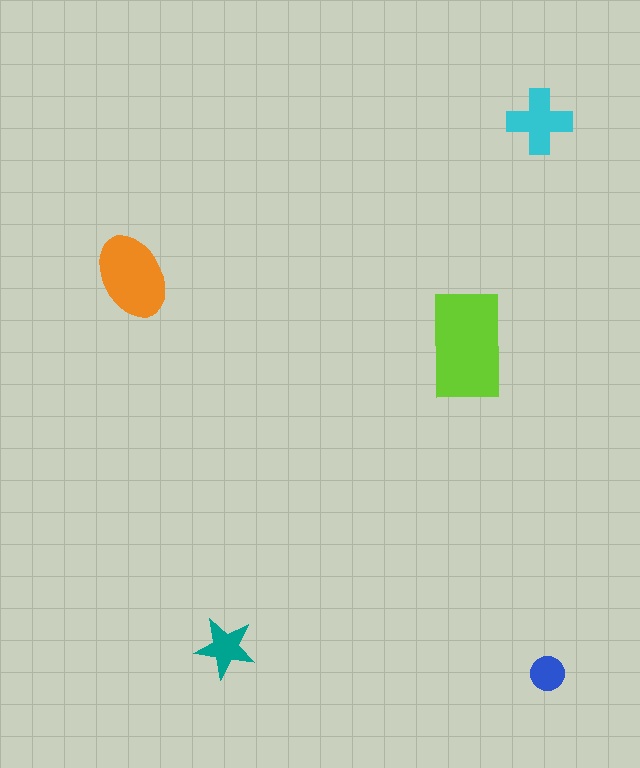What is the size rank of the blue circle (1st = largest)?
5th.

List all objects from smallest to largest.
The blue circle, the teal star, the cyan cross, the orange ellipse, the lime rectangle.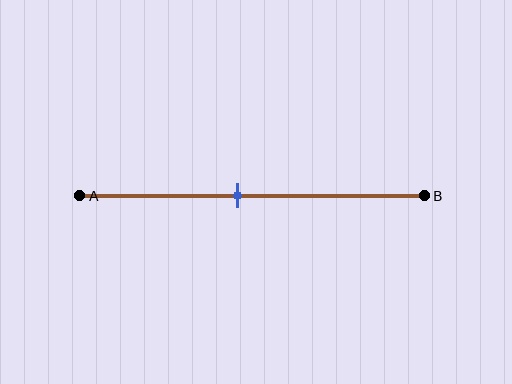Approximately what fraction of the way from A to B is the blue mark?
The blue mark is approximately 45% of the way from A to B.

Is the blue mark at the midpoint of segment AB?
No, the mark is at about 45% from A, not at the 50% midpoint.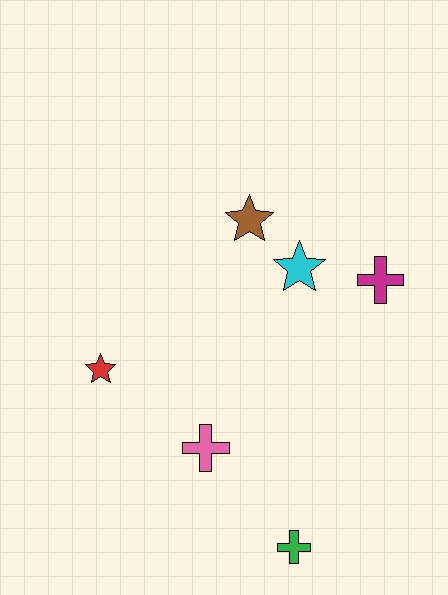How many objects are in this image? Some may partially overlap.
There are 6 objects.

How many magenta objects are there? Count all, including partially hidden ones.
There is 1 magenta object.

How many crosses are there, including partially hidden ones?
There are 3 crosses.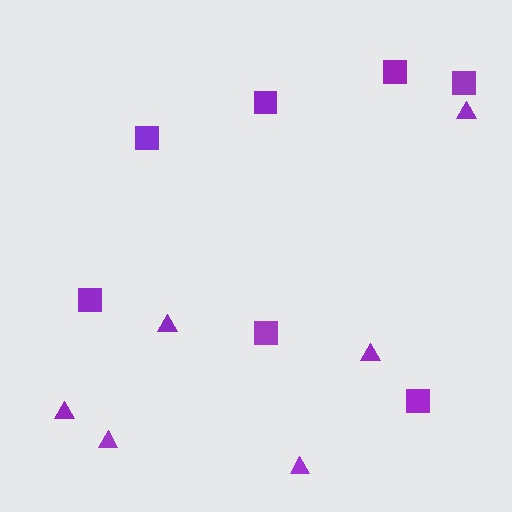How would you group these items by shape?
There are 2 groups: one group of triangles (6) and one group of squares (7).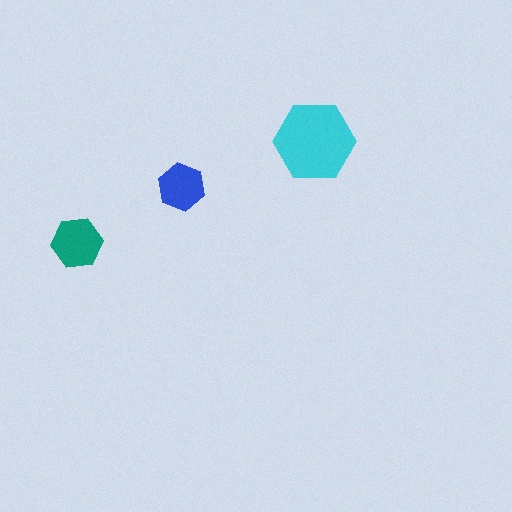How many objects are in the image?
There are 3 objects in the image.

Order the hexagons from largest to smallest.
the cyan one, the teal one, the blue one.